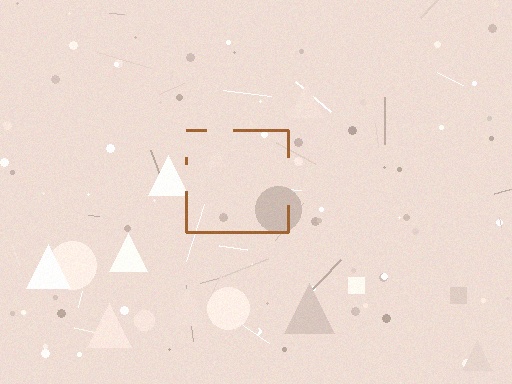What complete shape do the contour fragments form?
The contour fragments form a square.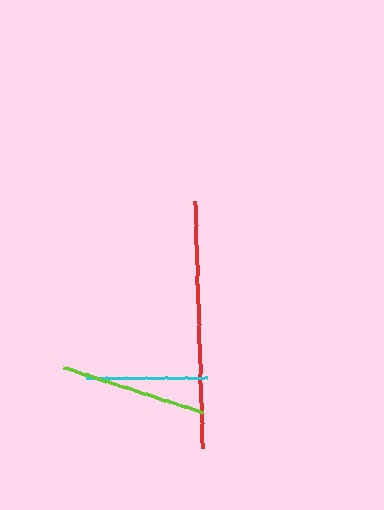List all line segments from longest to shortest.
From longest to shortest: red, lime, cyan.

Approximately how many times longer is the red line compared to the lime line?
The red line is approximately 1.7 times the length of the lime line.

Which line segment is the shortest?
The cyan line is the shortest at approximately 121 pixels.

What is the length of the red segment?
The red segment is approximately 247 pixels long.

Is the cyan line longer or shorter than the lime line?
The lime line is longer than the cyan line.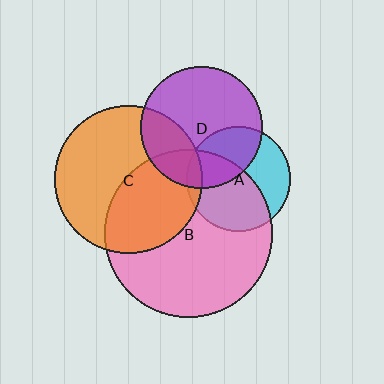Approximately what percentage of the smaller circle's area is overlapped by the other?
Approximately 40%.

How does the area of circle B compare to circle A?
Approximately 2.6 times.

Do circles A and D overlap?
Yes.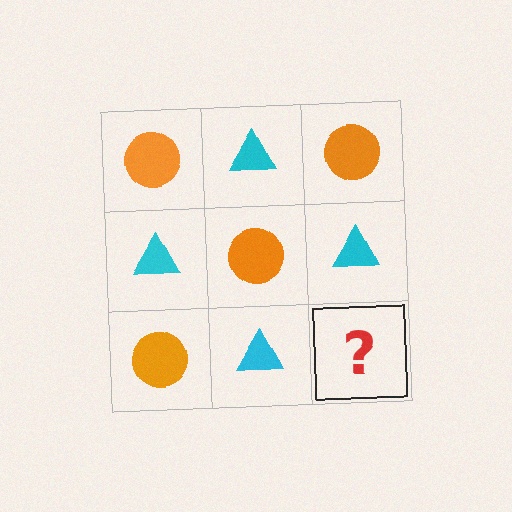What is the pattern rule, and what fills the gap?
The rule is that it alternates orange circle and cyan triangle in a checkerboard pattern. The gap should be filled with an orange circle.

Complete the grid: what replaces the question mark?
The question mark should be replaced with an orange circle.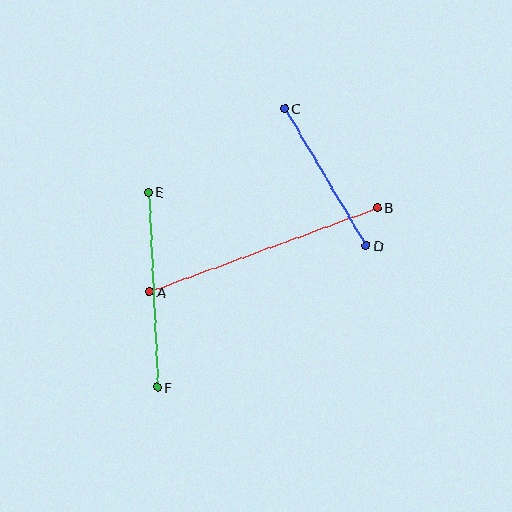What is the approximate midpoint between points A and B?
The midpoint is at approximately (263, 250) pixels.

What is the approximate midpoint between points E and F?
The midpoint is at approximately (153, 290) pixels.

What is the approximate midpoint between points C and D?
The midpoint is at approximately (325, 177) pixels.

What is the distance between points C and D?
The distance is approximately 160 pixels.